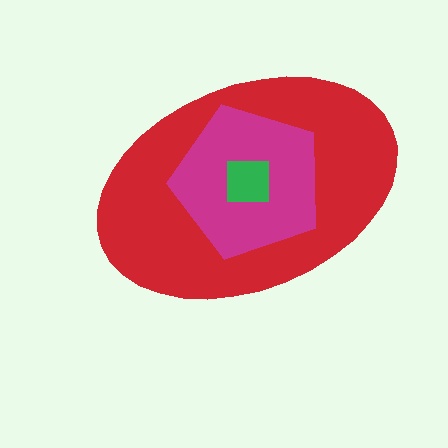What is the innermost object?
The green square.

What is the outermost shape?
The red ellipse.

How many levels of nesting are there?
3.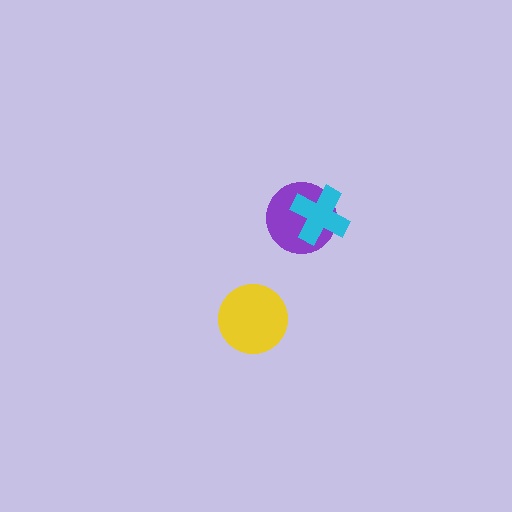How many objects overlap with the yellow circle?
0 objects overlap with the yellow circle.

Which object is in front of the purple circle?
The cyan cross is in front of the purple circle.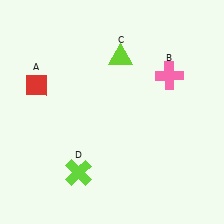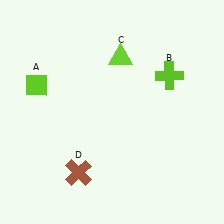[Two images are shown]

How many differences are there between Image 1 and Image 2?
There are 3 differences between the two images.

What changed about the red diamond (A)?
In Image 1, A is red. In Image 2, it changed to lime.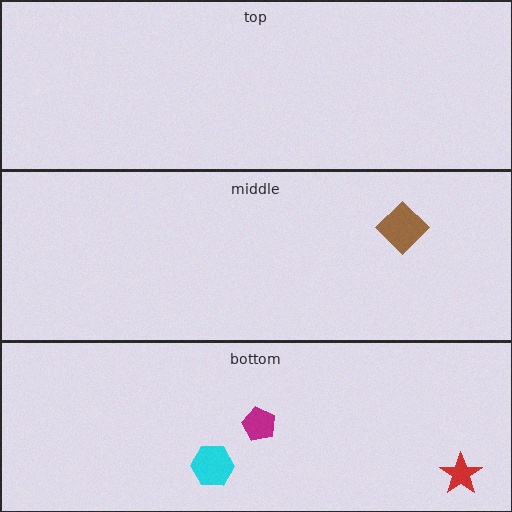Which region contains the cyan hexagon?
The bottom region.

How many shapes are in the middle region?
1.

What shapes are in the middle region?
The brown diamond.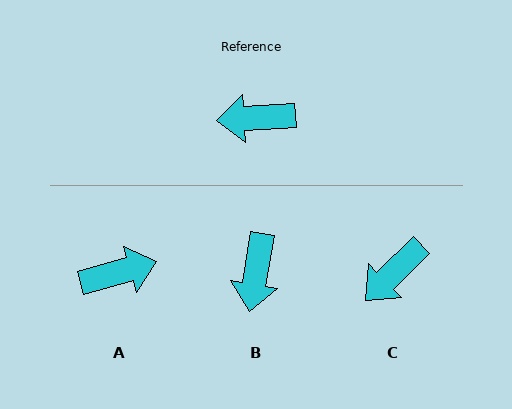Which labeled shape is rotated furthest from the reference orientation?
A, about 168 degrees away.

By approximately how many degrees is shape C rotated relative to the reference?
Approximately 41 degrees counter-clockwise.